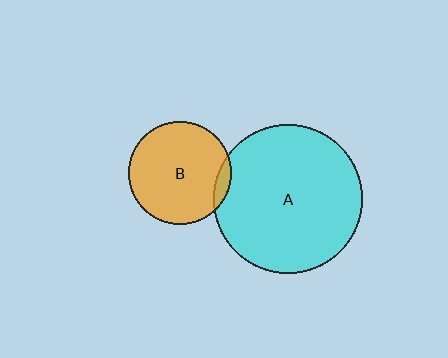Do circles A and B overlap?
Yes.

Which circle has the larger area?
Circle A (cyan).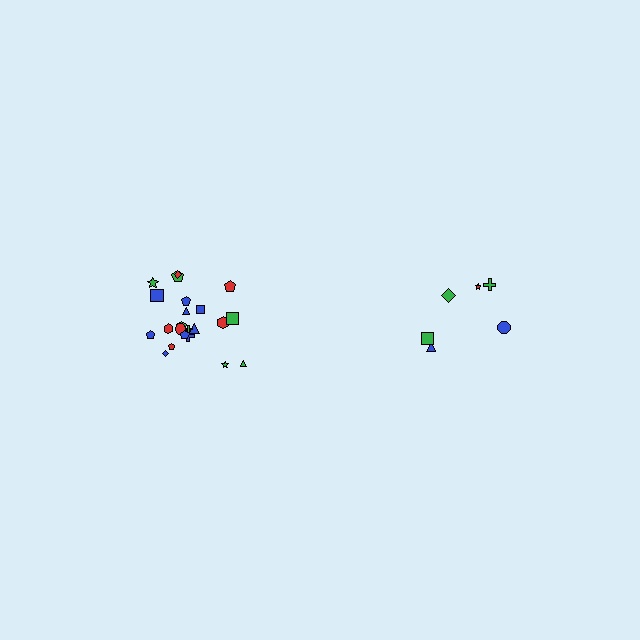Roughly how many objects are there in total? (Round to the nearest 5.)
Roughly 30 objects in total.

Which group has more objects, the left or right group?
The left group.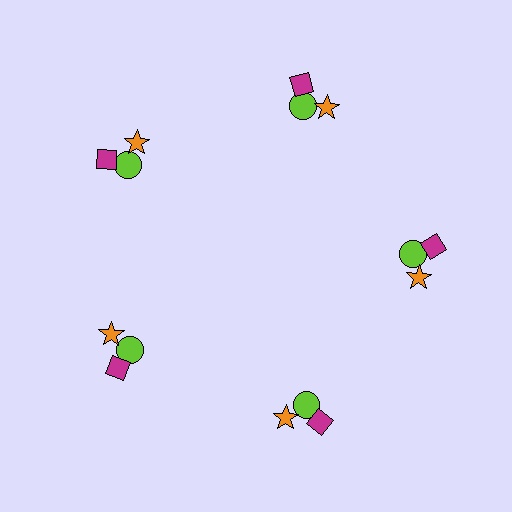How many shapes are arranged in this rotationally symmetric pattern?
There are 15 shapes, arranged in 5 groups of 3.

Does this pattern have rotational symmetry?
Yes, this pattern has 5-fold rotational symmetry. It looks the same after rotating 72 degrees around the center.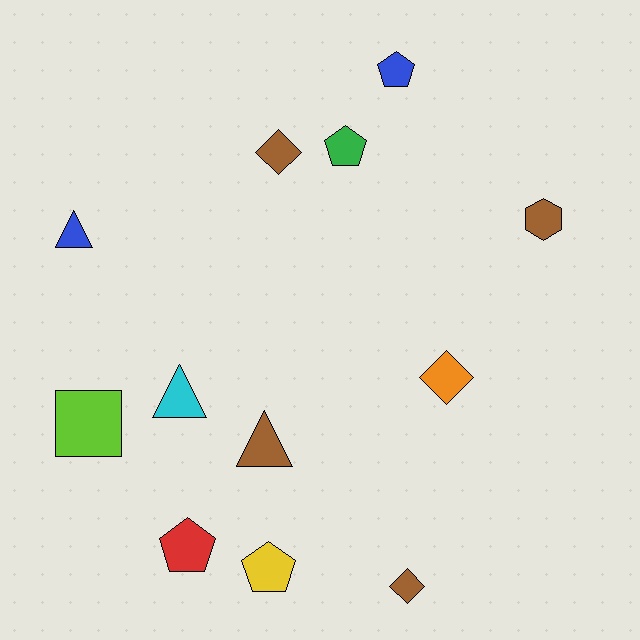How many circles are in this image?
There are no circles.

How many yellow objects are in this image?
There is 1 yellow object.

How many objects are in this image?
There are 12 objects.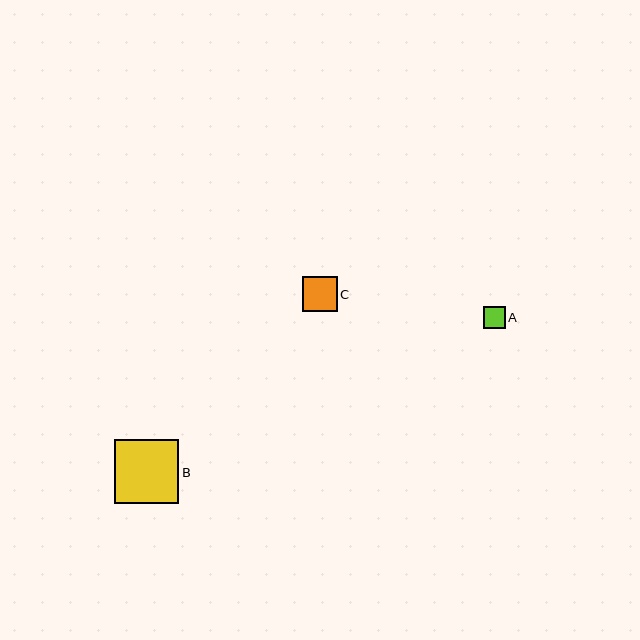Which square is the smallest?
Square A is the smallest with a size of approximately 21 pixels.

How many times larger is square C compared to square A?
Square C is approximately 1.6 times the size of square A.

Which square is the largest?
Square B is the largest with a size of approximately 65 pixels.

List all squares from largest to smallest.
From largest to smallest: B, C, A.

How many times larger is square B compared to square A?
Square B is approximately 3.0 times the size of square A.